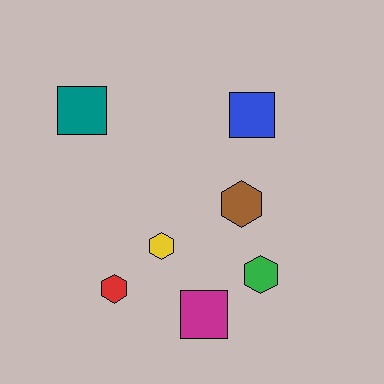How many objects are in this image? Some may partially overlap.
There are 7 objects.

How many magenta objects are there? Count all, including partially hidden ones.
There is 1 magenta object.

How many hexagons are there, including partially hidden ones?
There are 4 hexagons.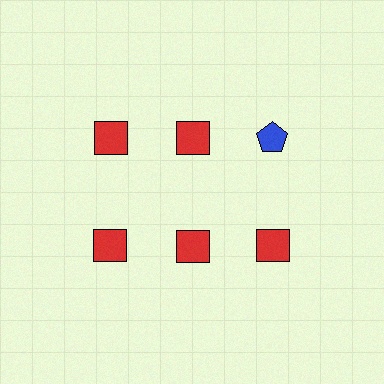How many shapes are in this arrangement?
There are 6 shapes arranged in a grid pattern.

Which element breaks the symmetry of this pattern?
The blue pentagon in the top row, center column breaks the symmetry. All other shapes are red squares.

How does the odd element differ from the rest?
It differs in both color (blue instead of red) and shape (pentagon instead of square).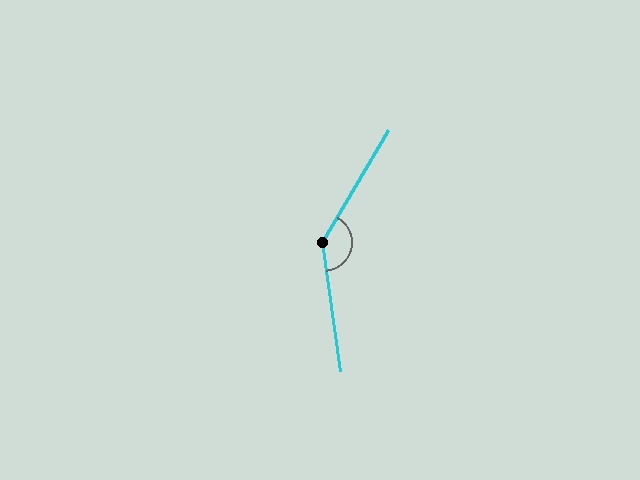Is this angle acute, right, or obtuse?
It is obtuse.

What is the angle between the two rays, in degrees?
Approximately 142 degrees.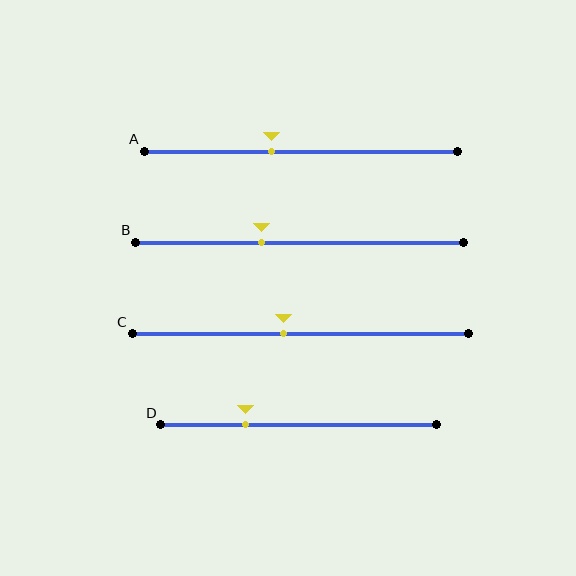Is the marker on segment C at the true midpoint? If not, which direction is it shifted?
No, the marker on segment C is shifted to the left by about 5% of the segment length.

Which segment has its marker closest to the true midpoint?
Segment C has its marker closest to the true midpoint.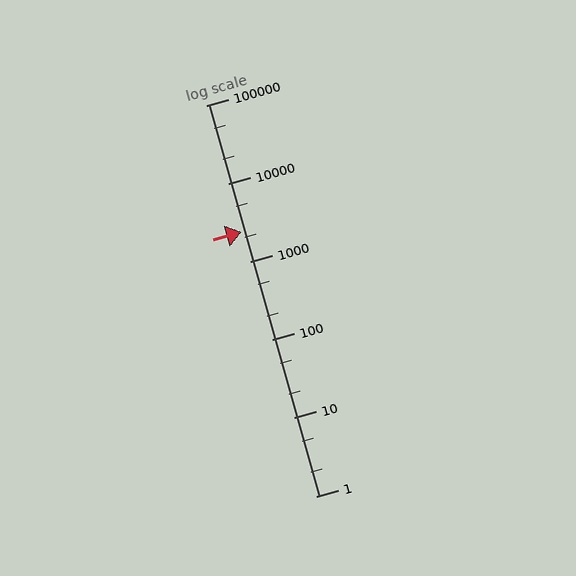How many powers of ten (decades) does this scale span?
The scale spans 5 decades, from 1 to 100000.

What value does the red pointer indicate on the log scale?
The pointer indicates approximately 2400.